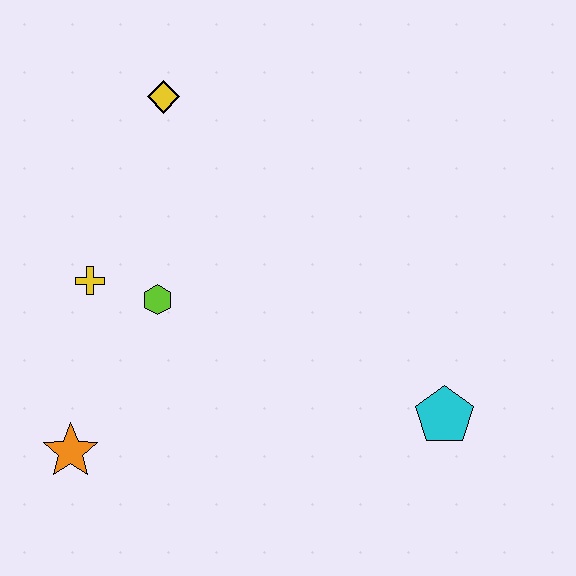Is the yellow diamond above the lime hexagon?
Yes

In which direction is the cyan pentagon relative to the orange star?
The cyan pentagon is to the right of the orange star.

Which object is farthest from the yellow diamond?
The cyan pentagon is farthest from the yellow diamond.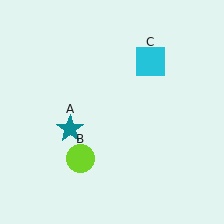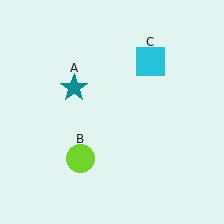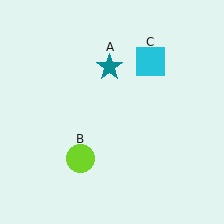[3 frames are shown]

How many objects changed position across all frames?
1 object changed position: teal star (object A).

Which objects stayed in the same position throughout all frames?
Lime circle (object B) and cyan square (object C) remained stationary.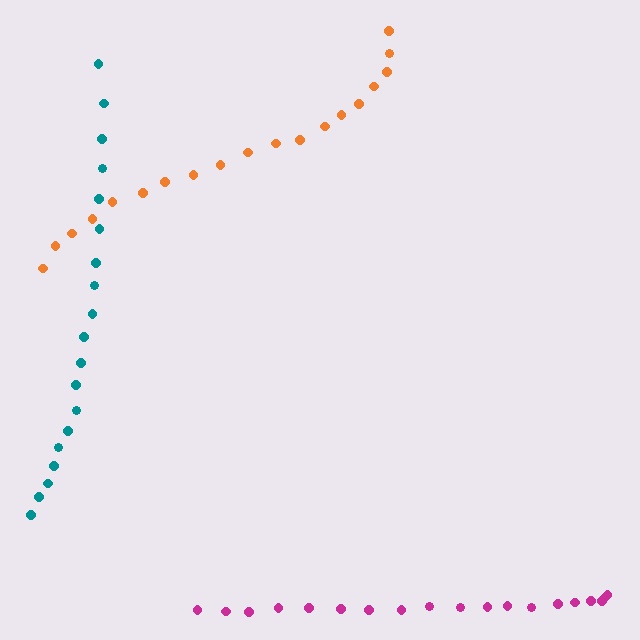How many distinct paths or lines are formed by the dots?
There are 3 distinct paths.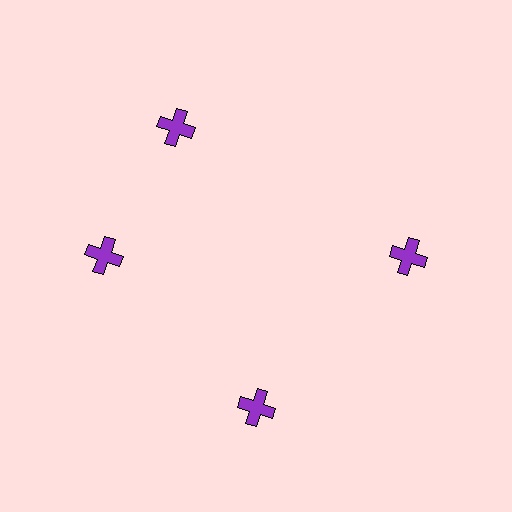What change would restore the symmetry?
The symmetry would be restored by rotating it back into even spacing with its neighbors so that all 4 crosses sit at equal angles and equal distance from the center.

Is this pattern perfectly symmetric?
No. The 4 purple crosses are arranged in a ring, but one element near the 12 o'clock position is rotated out of alignment along the ring, breaking the 4-fold rotational symmetry.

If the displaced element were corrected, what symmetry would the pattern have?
It would have 4-fold rotational symmetry — the pattern would map onto itself every 90 degrees.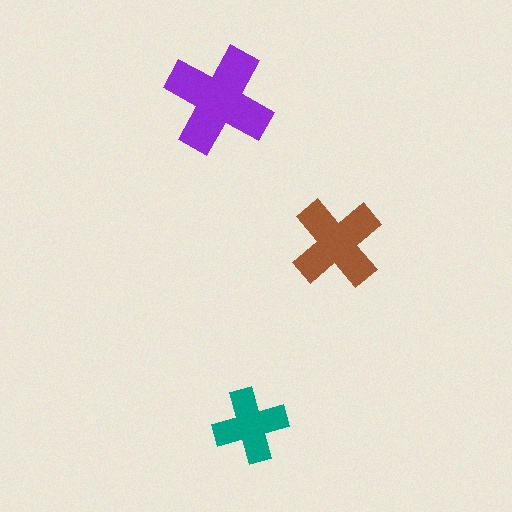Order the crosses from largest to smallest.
the purple one, the brown one, the teal one.